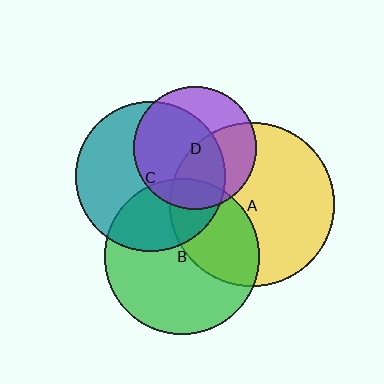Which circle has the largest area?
Circle A (yellow).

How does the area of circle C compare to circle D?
Approximately 1.5 times.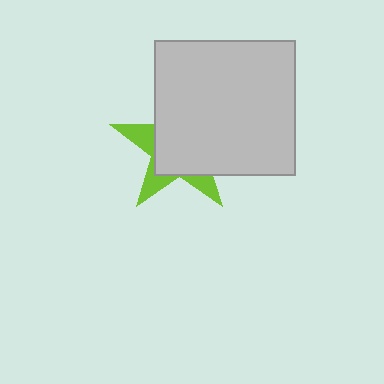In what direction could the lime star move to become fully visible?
The lime star could move toward the lower-left. That would shift it out from behind the light gray rectangle entirely.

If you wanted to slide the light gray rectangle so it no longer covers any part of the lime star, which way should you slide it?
Slide it toward the upper-right — that is the most direct way to separate the two shapes.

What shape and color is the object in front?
The object in front is a light gray rectangle.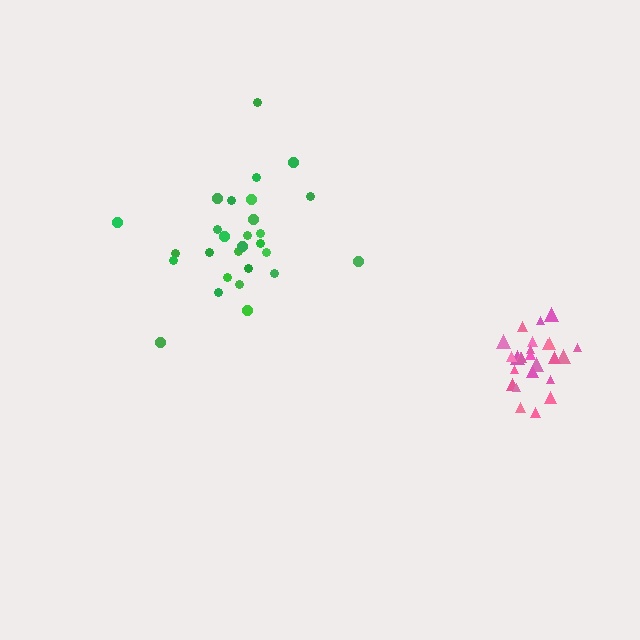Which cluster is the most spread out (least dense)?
Green.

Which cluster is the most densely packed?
Pink.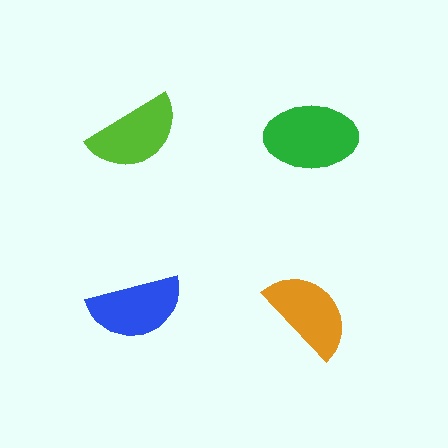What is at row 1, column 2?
A green ellipse.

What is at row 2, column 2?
An orange semicircle.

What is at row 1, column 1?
A lime semicircle.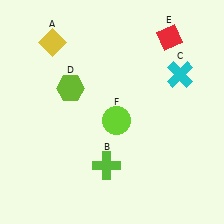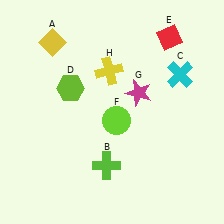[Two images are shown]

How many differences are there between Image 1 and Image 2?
There are 2 differences between the two images.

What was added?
A magenta star (G), a yellow cross (H) were added in Image 2.